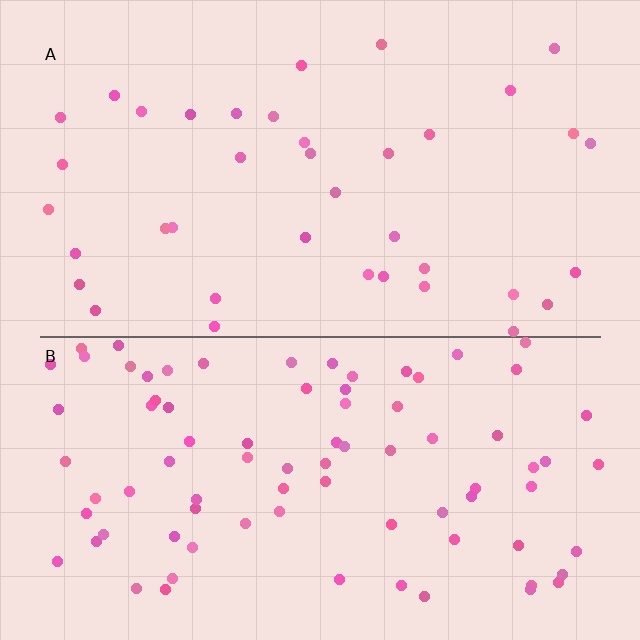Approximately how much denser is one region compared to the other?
Approximately 2.2× — region B over region A.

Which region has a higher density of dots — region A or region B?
B (the bottom).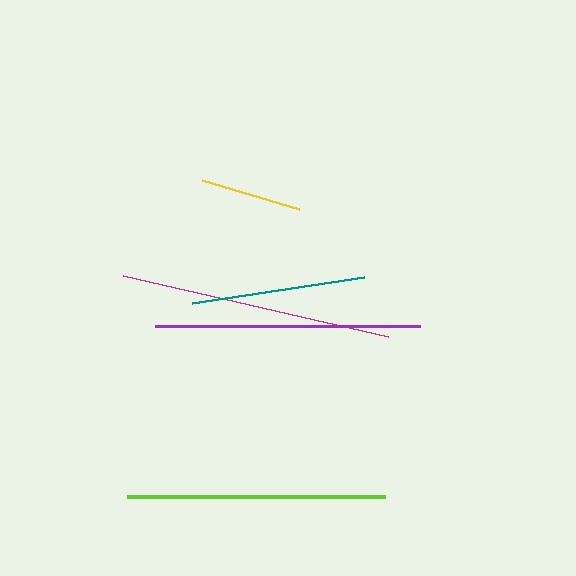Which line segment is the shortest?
The yellow line is the shortest at approximately 101 pixels.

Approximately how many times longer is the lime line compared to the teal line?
The lime line is approximately 1.5 times the length of the teal line.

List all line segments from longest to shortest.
From longest to shortest: magenta, purple, lime, teal, yellow.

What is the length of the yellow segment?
The yellow segment is approximately 101 pixels long.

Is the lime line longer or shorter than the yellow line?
The lime line is longer than the yellow line.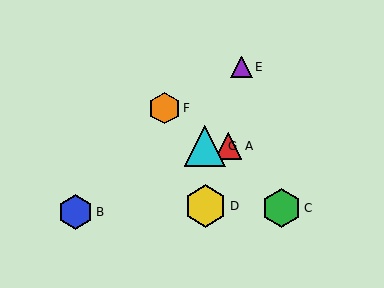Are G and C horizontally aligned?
No, G is at y≈146 and C is at y≈208.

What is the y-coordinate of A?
Object A is at y≈146.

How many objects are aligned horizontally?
2 objects (A, G) are aligned horizontally.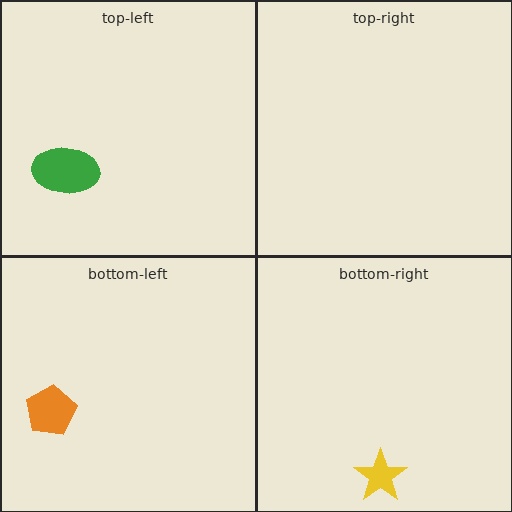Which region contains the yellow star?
The bottom-right region.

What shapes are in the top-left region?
The green ellipse.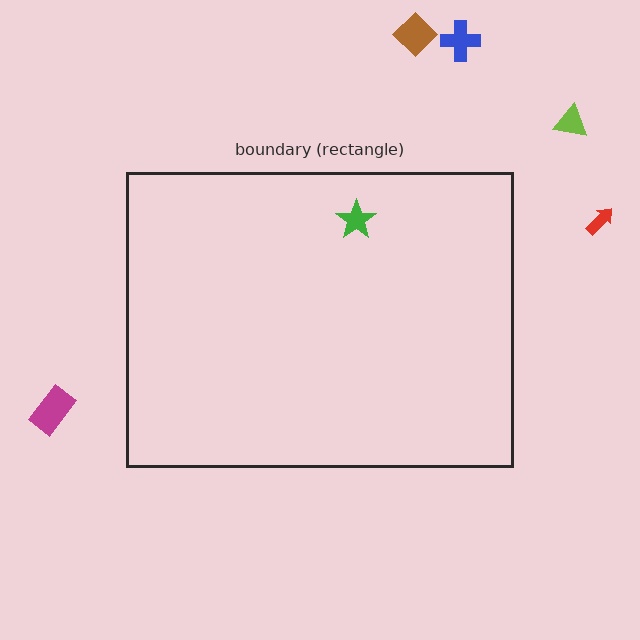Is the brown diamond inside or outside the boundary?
Outside.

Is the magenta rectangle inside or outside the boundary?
Outside.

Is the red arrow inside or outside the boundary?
Outside.